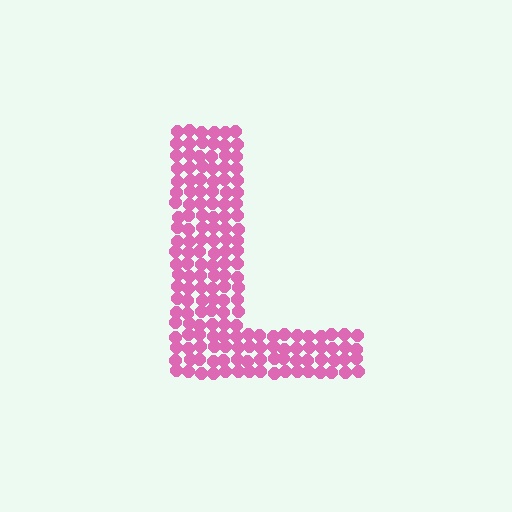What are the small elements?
The small elements are circles.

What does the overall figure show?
The overall figure shows the letter L.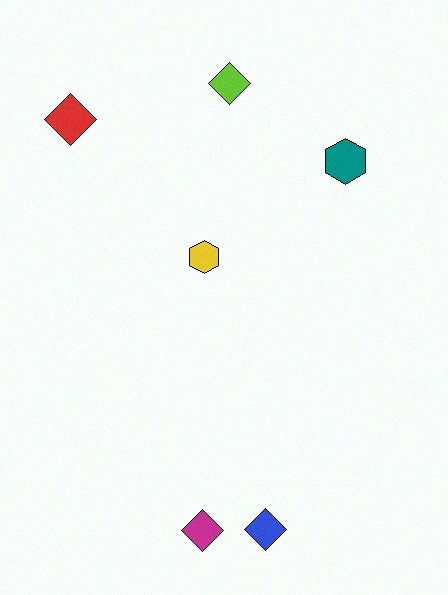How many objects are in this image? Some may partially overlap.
There are 6 objects.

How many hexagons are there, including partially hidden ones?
There are 2 hexagons.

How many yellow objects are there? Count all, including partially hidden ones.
There is 1 yellow object.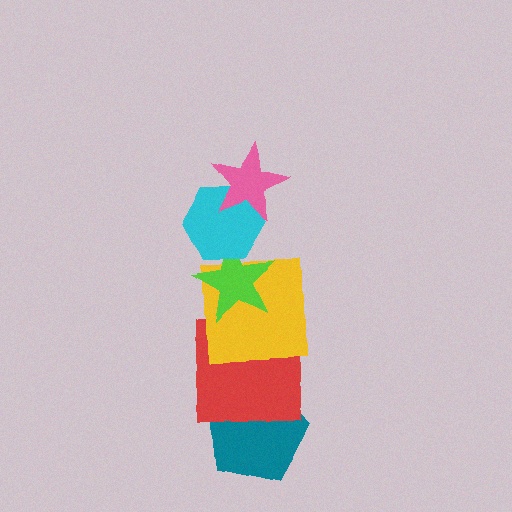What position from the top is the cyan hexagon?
The cyan hexagon is 2nd from the top.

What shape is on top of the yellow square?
The lime star is on top of the yellow square.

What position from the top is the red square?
The red square is 5th from the top.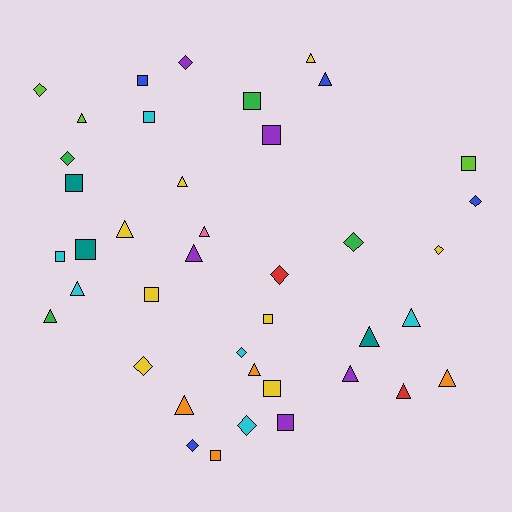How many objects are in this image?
There are 40 objects.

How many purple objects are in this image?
There are 5 purple objects.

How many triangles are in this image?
There are 16 triangles.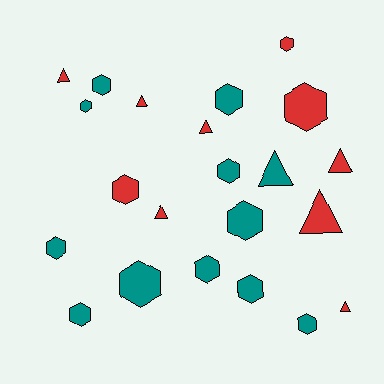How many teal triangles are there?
There is 1 teal triangle.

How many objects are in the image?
There are 22 objects.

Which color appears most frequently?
Teal, with 12 objects.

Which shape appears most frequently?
Hexagon, with 14 objects.